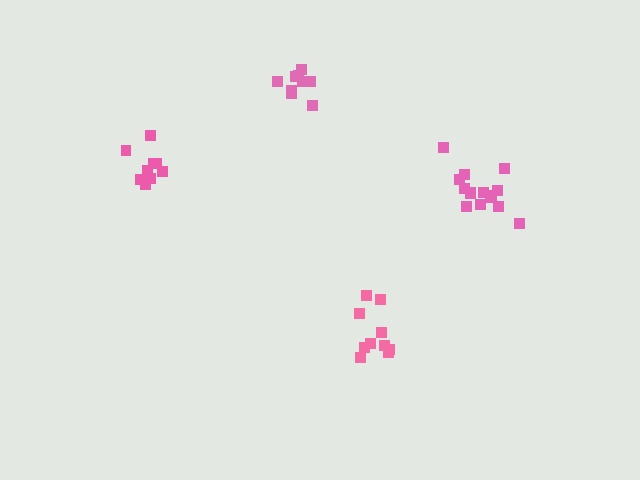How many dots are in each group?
Group 1: 10 dots, Group 2: 9 dots, Group 3: 9 dots, Group 4: 15 dots (43 total).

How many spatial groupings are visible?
There are 4 spatial groupings.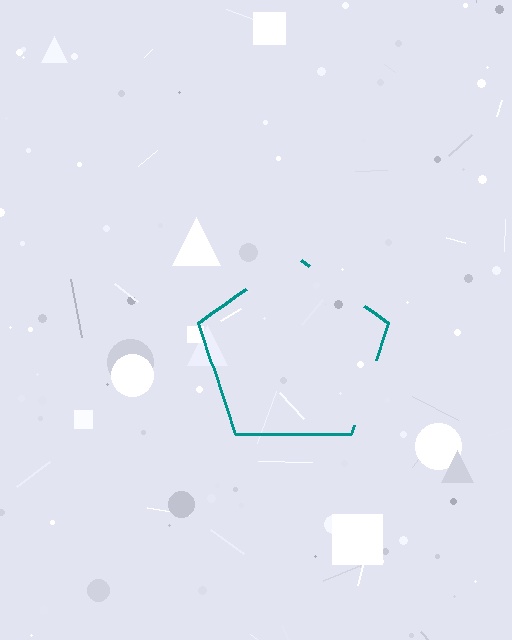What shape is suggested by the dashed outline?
The dashed outline suggests a pentagon.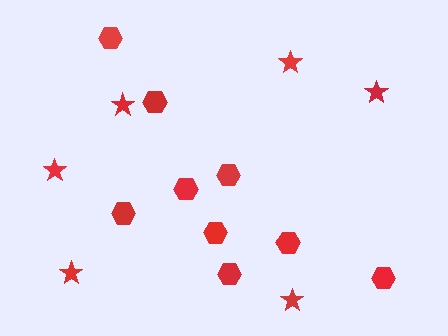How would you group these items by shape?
There are 2 groups: one group of stars (6) and one group of hexagons (9).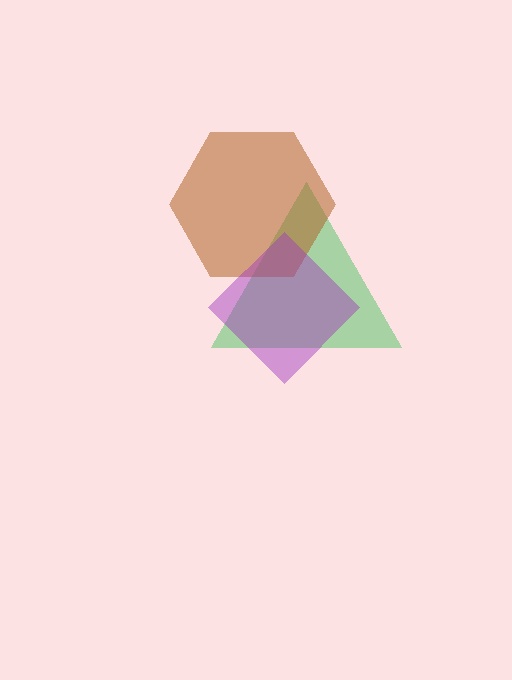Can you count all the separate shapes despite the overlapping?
Yes, there are 3 separate shapes.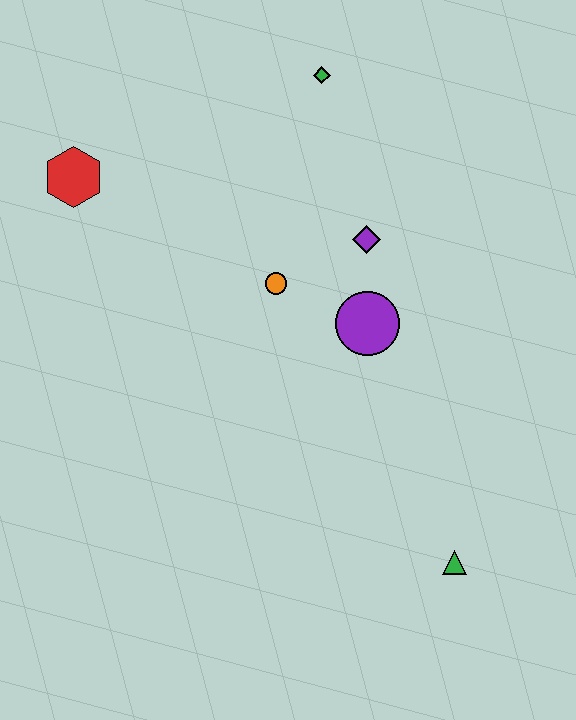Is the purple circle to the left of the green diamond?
No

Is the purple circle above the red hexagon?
No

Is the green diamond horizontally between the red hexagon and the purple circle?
Yes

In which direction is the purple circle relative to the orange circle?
The purple circle is to the right of the orange circle.